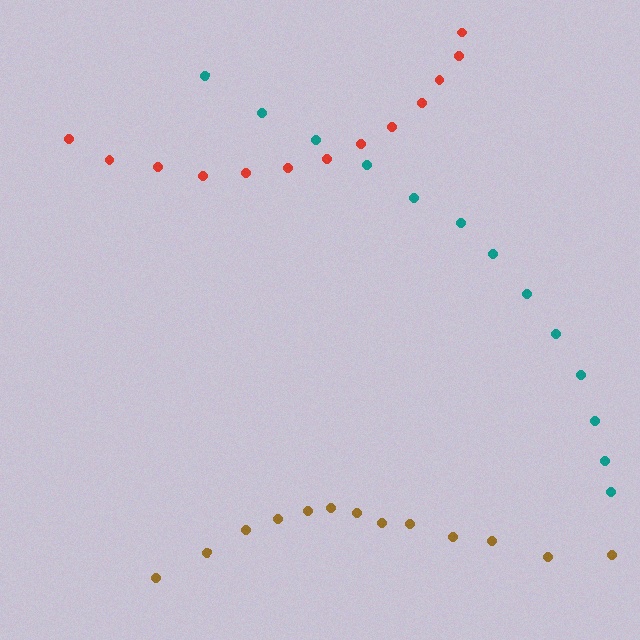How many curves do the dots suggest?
There are 3 distinct paths.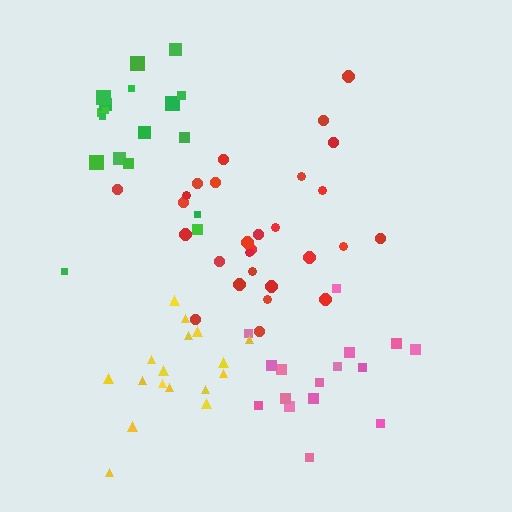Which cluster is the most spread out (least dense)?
Pink.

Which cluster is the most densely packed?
Green.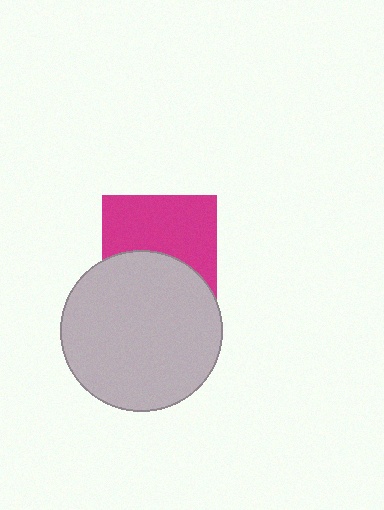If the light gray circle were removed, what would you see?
You would see the complete magenta square.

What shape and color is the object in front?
The object in front is a light gray circle.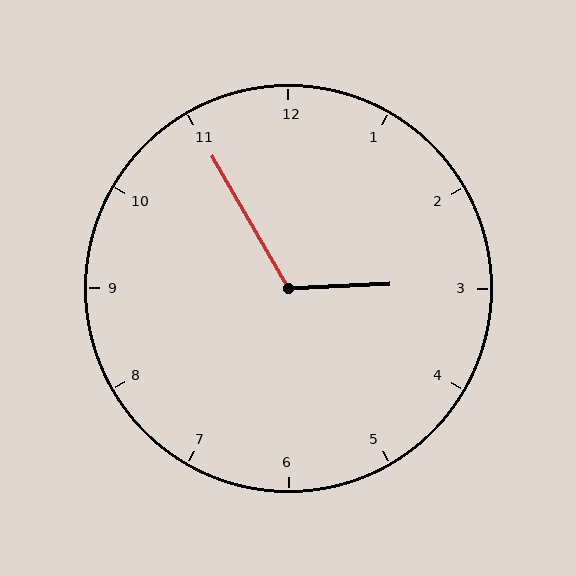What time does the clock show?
2:55.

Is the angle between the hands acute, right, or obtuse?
It is obtuse.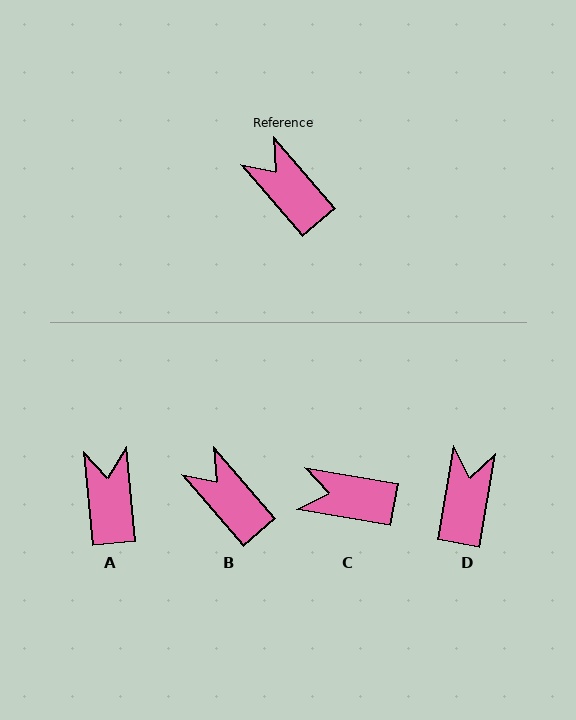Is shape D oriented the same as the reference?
No, it is off by about 51 degrees.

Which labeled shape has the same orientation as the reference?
B.